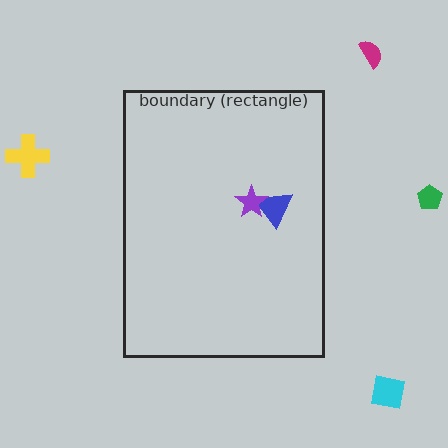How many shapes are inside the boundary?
2 inside, 4 outside.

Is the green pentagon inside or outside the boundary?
Outside.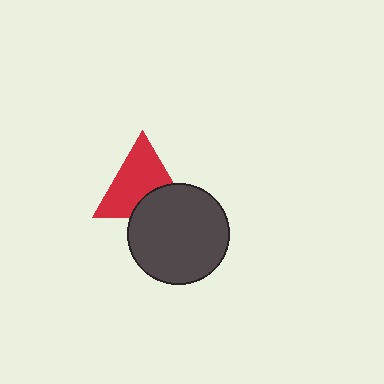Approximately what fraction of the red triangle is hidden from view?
Roughly 32% of the red triangle is hidden behind the dark gray circle.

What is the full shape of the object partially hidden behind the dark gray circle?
The partially hidden object is a red triangle.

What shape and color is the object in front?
The object in front is a dark gray circle.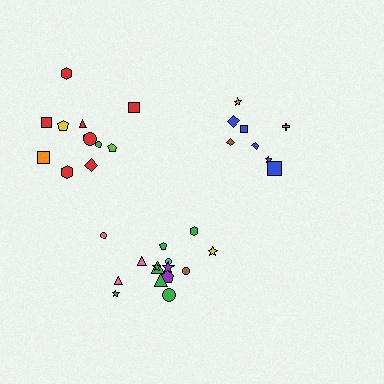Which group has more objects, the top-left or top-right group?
The top-left group.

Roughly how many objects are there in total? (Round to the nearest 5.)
Roughly 35 objects in total.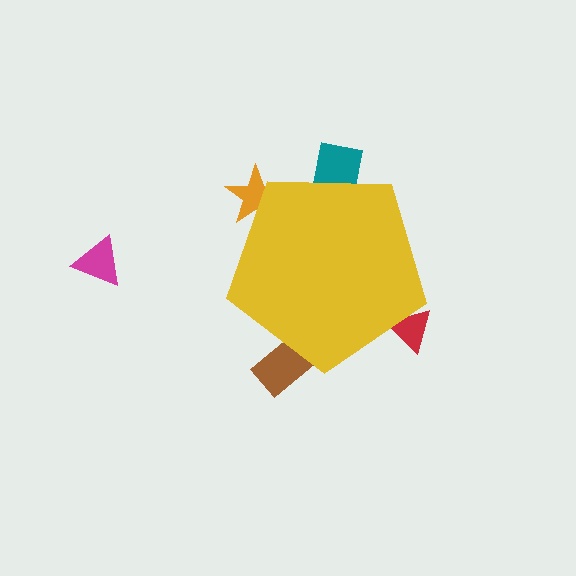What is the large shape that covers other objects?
A yellow pentagon.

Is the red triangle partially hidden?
Yes, the red triangle is partially hidden behind the yellow pentagon.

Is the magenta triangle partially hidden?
No, the magenta triangle is fully visible.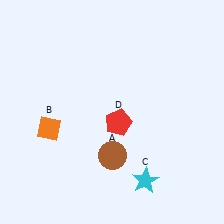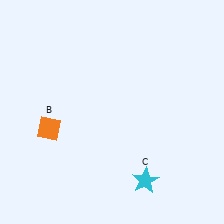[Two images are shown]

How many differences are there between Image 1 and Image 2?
There are 2 differences between the two images.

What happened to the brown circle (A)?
The brown circle (A) was removed in Image 2. It was in the bottom-right area of Image 1.